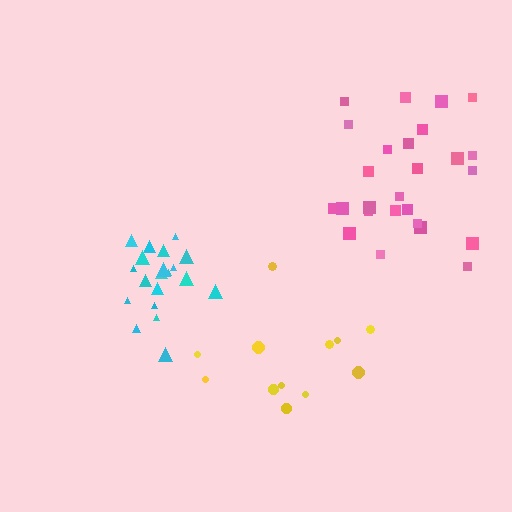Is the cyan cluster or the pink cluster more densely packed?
Cyan.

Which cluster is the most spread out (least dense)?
Yellow.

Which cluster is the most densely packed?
Cyan.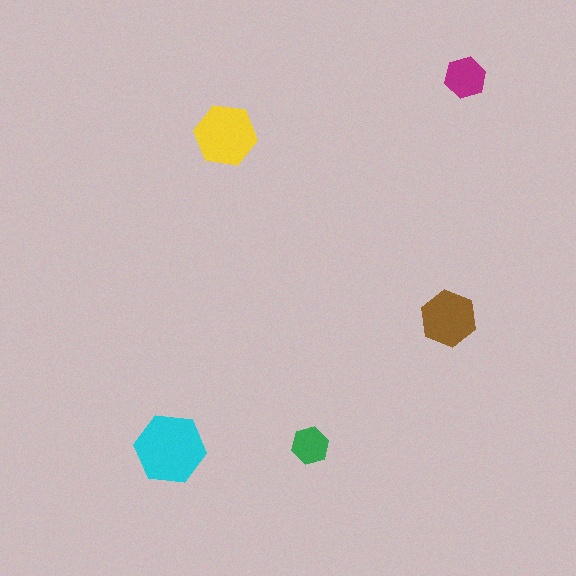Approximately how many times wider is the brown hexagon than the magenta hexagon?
About 1.5 times wider.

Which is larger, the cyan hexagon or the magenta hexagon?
The cyan one.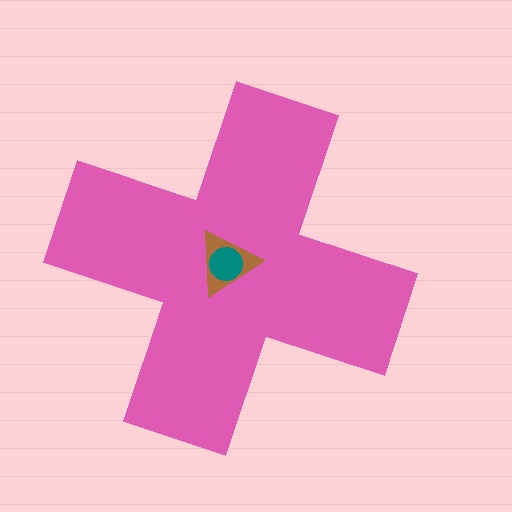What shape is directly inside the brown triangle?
The teal circle.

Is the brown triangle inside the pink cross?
Yes.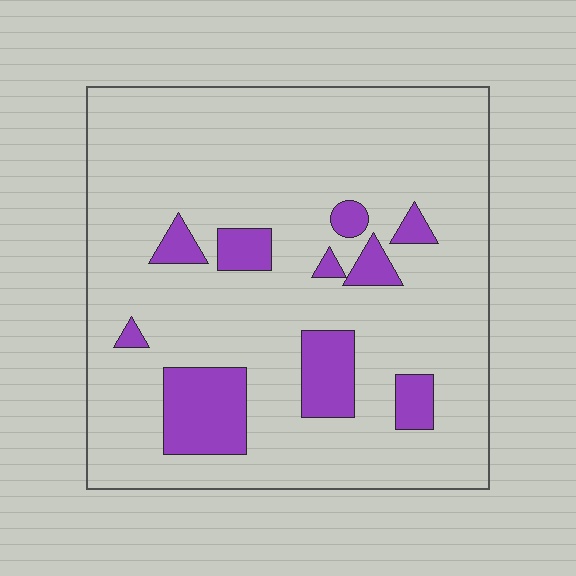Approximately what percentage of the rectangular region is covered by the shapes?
Approximately 15%.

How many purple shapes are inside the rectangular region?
10.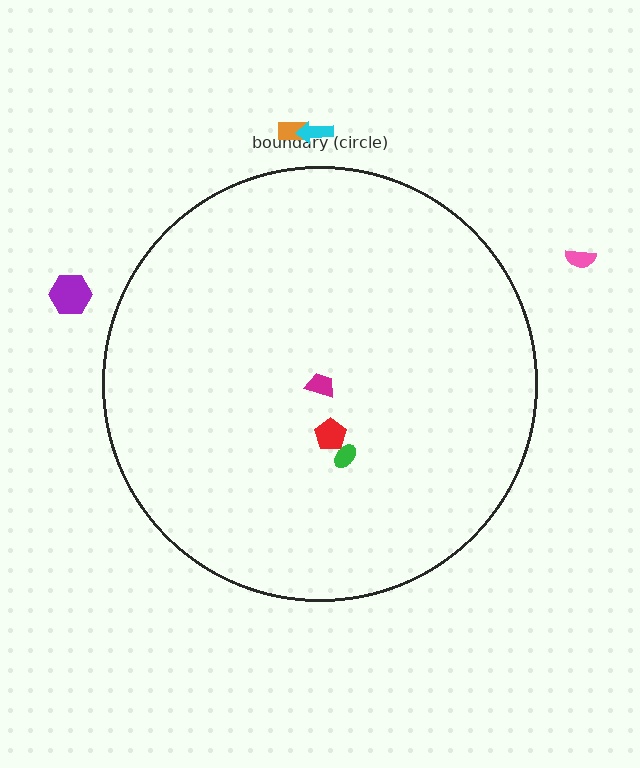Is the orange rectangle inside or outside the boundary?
Outside.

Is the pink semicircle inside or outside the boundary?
Outside.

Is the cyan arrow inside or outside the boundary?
Outside.